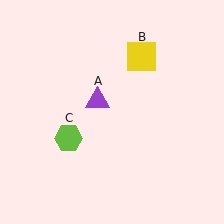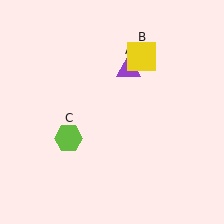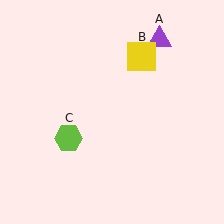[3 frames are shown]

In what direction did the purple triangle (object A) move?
The purple triangle (object A) moved up and to the right.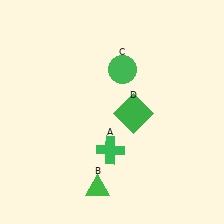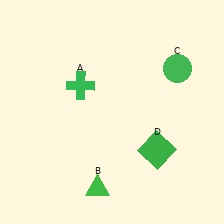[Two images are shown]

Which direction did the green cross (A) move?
The green cross (A) moved up.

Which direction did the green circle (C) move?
The green circle (C) moved right.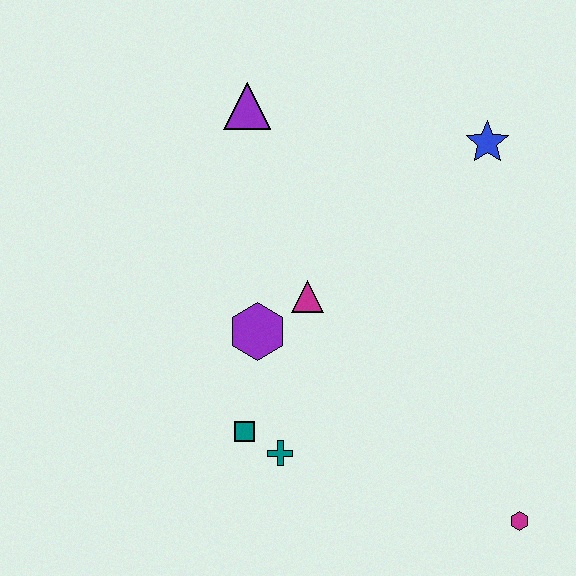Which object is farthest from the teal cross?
The blue star is farthest from the teal cross.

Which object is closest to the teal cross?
The teal square is closest to the teal cross.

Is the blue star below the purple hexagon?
No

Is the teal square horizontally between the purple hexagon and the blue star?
No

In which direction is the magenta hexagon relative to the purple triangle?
The magenta hexagon is below the purple triangle.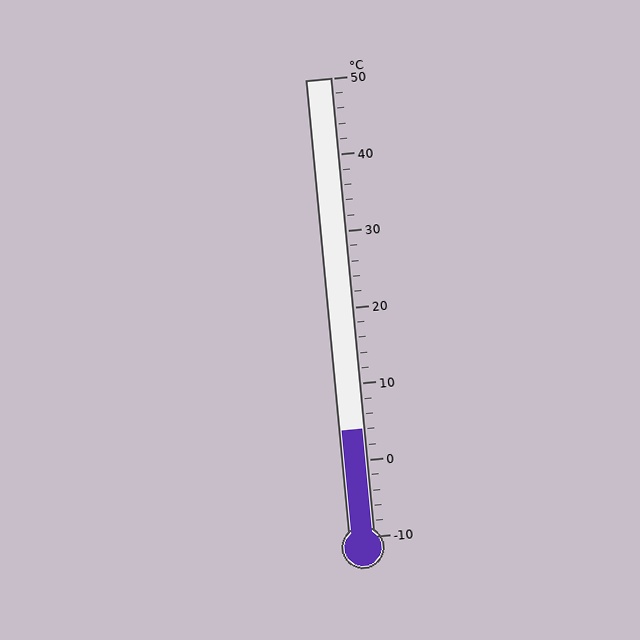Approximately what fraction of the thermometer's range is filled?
The thermometer is filled to approximately 25% of its range.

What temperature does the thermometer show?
The thermometer shows approximately 4°C.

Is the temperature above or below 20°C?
The temperature is below 20°C.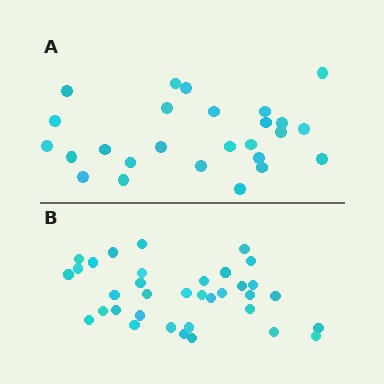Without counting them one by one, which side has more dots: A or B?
Region B (the bottom region) has more dots.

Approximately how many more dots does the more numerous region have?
Region B has roughly 8 or so more dots than region A.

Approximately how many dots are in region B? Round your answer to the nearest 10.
About 40 dots. (The exact count is 35, which rounds to 40.)